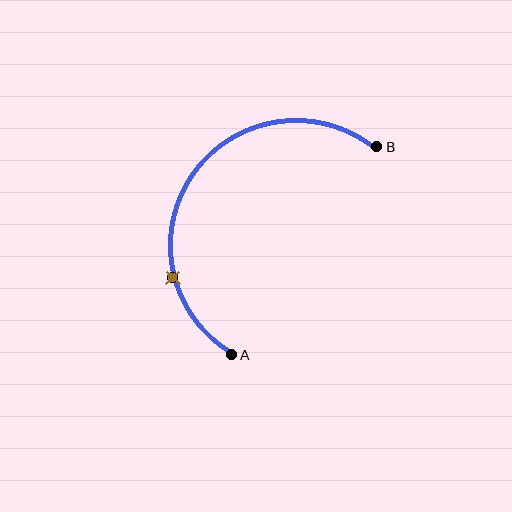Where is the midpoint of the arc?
The arc midpoint is the point on the curve farthest from the straight line joining A and B. It sits above and to the left of that line.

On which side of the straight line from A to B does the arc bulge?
The arc bulges above and to the left of the straight line connecting A and B.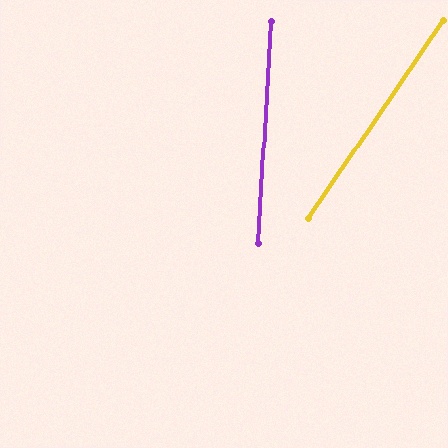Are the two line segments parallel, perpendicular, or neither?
Neither parallel nor perpendicular — they differ by about 31°.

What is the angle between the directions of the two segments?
Approximately 31 degrees.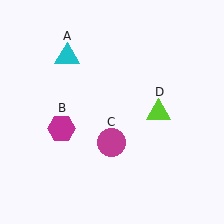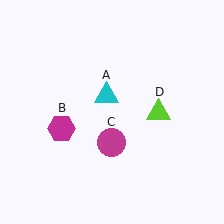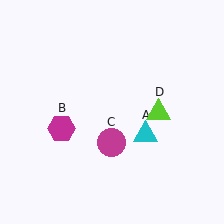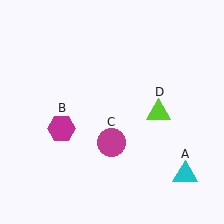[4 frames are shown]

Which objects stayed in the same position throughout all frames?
Magenta hexagon (object B) and magenta circle (object C) and lime triangle (object D) remained stationary.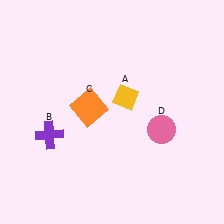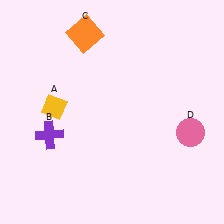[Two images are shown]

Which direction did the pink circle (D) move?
The pink circle (D) moved right.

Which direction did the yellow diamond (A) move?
The yellow diamond (A) moved left.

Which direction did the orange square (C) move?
The orange square (C) moved up.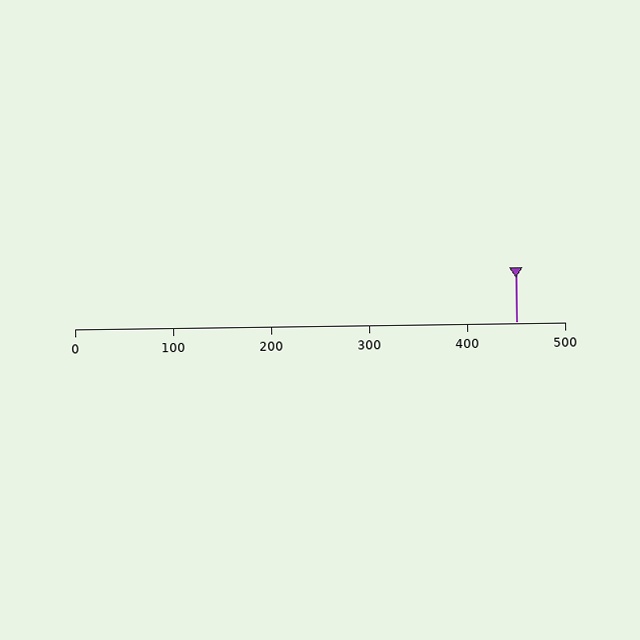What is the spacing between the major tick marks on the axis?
The major ticks are spaced 100 apart.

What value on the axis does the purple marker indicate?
The marker indicates approximately 450.